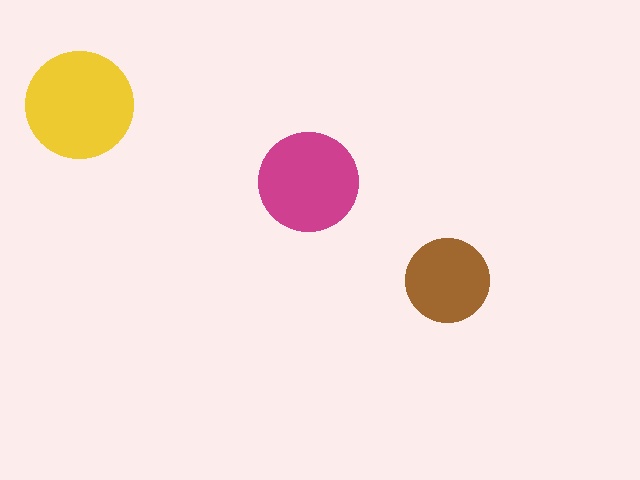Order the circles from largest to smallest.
the yellow one, the magenta one, the brown one.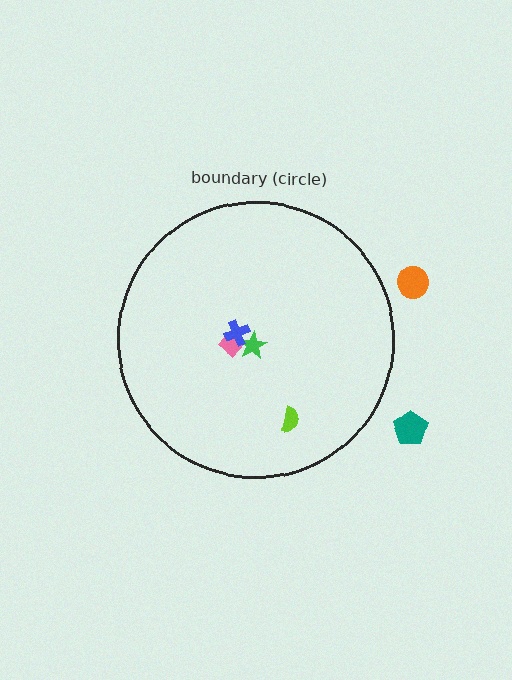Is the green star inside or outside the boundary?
Inside.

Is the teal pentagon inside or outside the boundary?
Outside.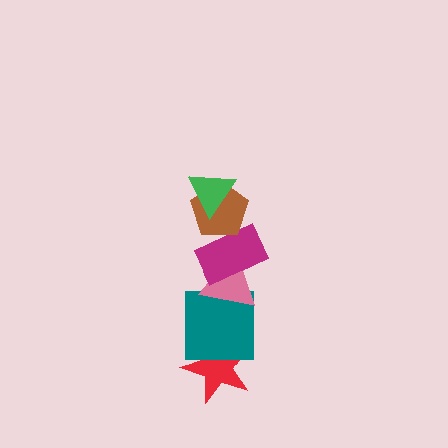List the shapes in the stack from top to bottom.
From top to bottom: the green triangle, the brown pentagon, the magenta rectangle, the pink triangle, the teal square, the red star.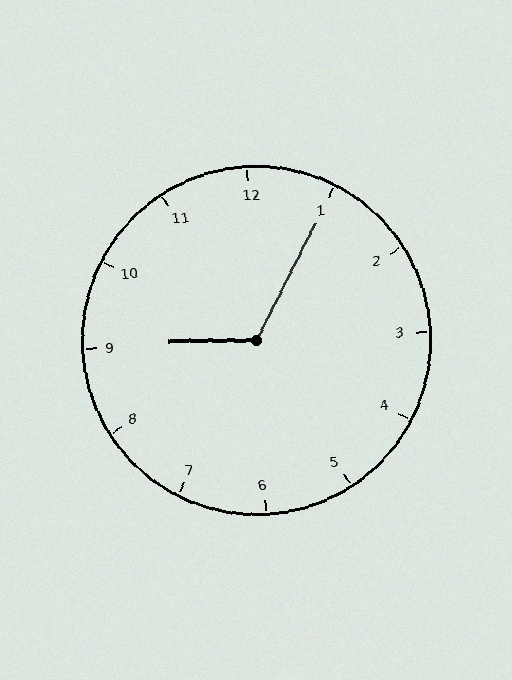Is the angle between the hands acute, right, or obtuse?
It is obtuse.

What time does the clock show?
9:05.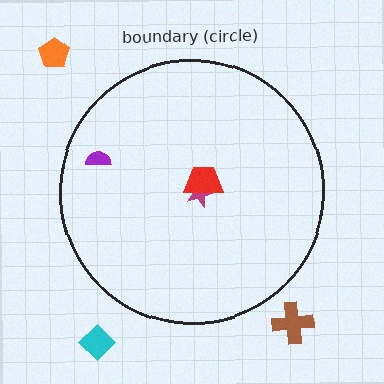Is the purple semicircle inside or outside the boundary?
Inside.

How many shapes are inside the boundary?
3 inside, 3 outside.